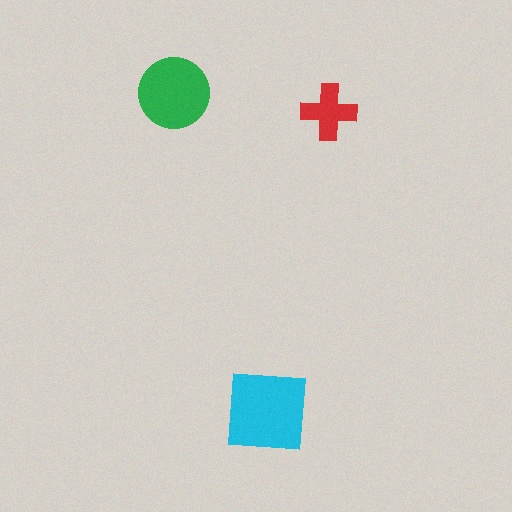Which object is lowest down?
The cyan square is bottommost.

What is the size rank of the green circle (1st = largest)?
2nd.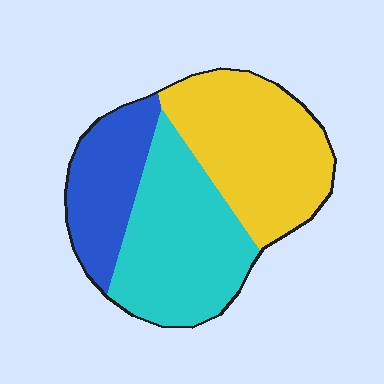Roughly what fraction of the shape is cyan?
Cyan covers about 40% of the shape.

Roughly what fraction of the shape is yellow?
Yellow covers about 40% of the shape.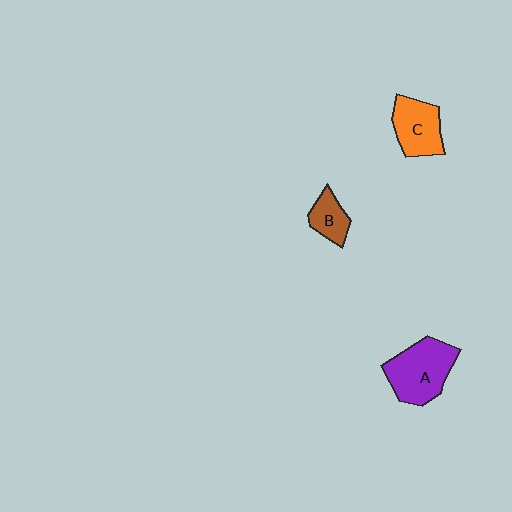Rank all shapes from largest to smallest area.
From largest to smallest: A (purple), C (orange), B (brown).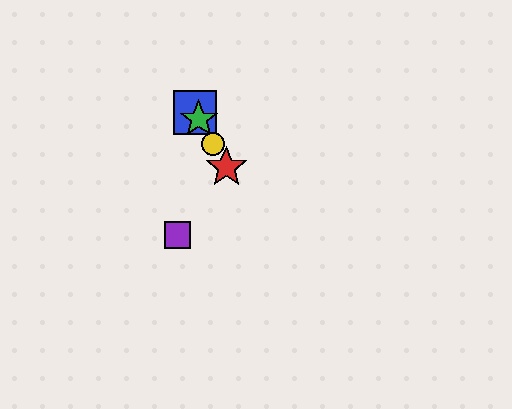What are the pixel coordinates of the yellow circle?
The yellow circle is at (213, 144).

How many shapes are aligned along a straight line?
4 shapes (the red star, the blue square, the green star, the yellow circle) are aligned along a straight line.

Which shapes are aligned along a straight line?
The red star, the blue square, the green star, the yellow circle are aligned along a straight line.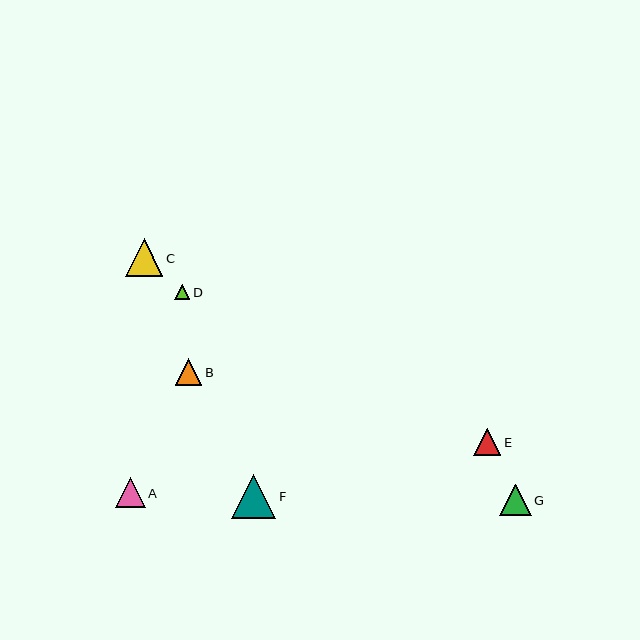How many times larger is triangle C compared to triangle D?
Triangle C is approximately 2.5 times the size of triangle D.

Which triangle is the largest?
Triangle F is the largest with a size of approximately 44 pixels.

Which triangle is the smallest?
Triangle D is the smallest with a size of approximately 15 pixels.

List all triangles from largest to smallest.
From largest to smallest: F, C, G, A, E, B, D.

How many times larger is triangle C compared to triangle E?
Triangle C is approximately 1.4 times the size of triangle E.